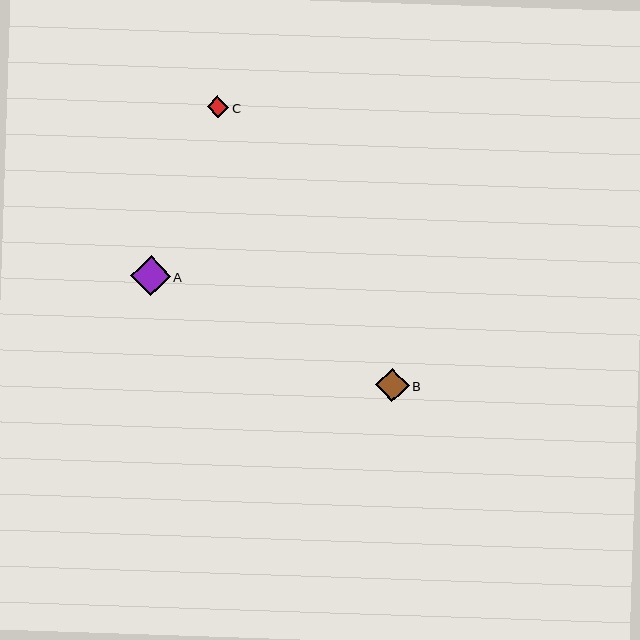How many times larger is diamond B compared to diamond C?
Diamond B is approximately 1.6 times the size of diamond C.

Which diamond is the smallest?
Diamond C is the smallest with a size of approximately 22 pixels.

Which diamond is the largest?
Diamond A is the largest with a size of approximately 40 pixels.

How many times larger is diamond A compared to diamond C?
Diamond A is approximately 1.9 times the size of diamond C.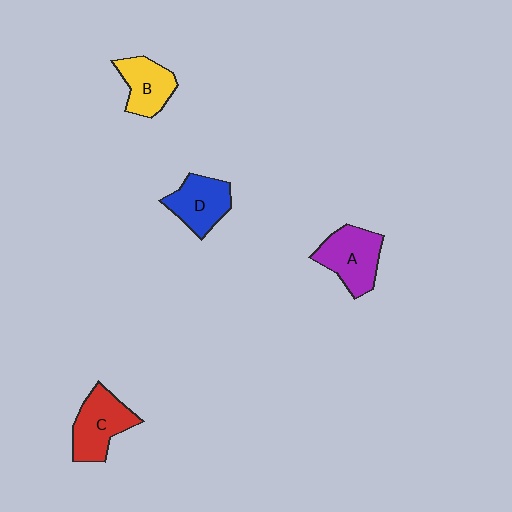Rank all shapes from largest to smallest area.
From largest to smallest: A (purple), C (red), D (blue), B (yellow).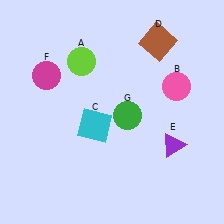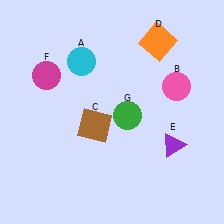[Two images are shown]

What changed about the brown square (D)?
In Image 1, D is brown. In Image 2, it changed to orange.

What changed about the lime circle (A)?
In Image 1, A is lime. In Image 2, it changed to cyan.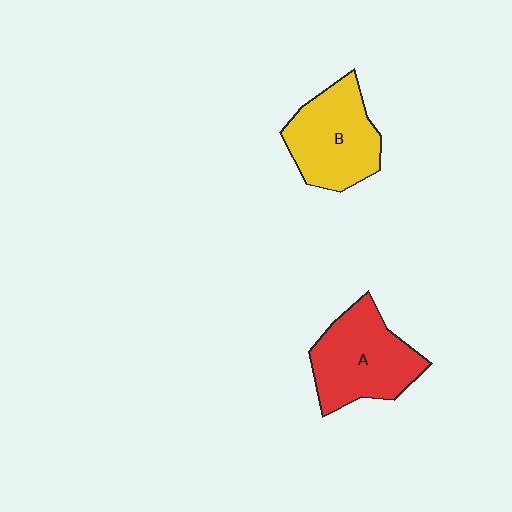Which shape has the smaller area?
Shape B (yellow).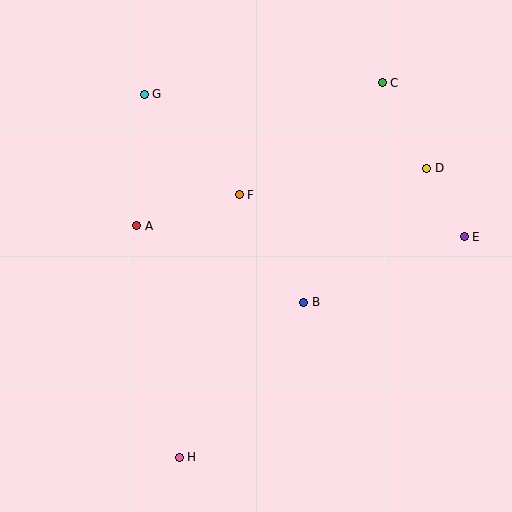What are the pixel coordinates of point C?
Point C is at (382, 83).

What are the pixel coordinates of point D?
Point D is at (427, 168).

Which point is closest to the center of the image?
Point F at (239, 195) is closest to the center.